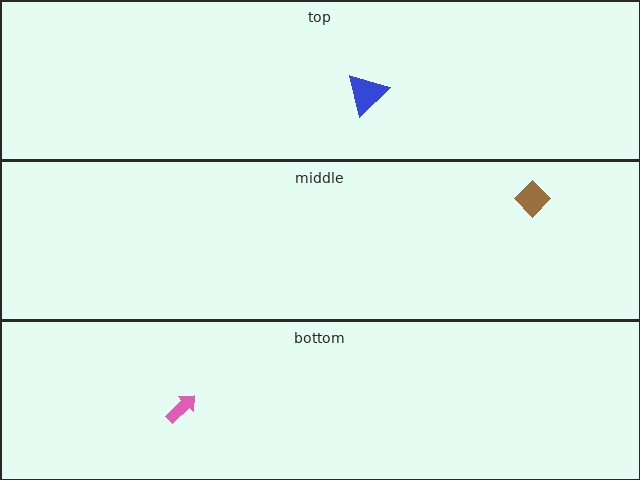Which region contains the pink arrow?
The bottom region.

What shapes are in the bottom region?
The pink arrow.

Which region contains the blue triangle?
The top region.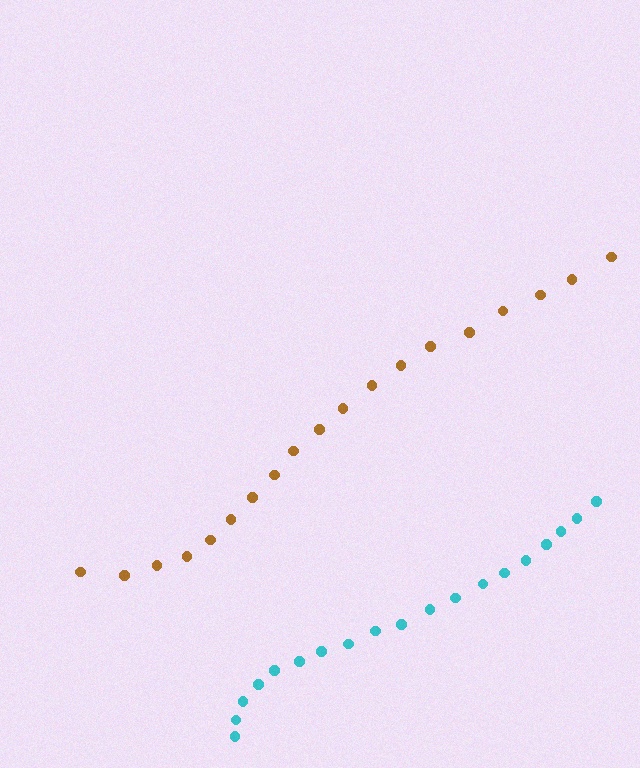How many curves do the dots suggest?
There are 2 distinct paths.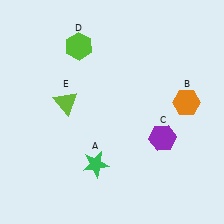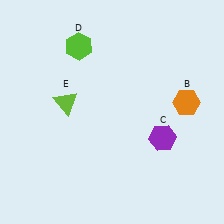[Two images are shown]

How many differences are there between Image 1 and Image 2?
There is 1 difference between the two images.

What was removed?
The green star (A) was removed in Image 2.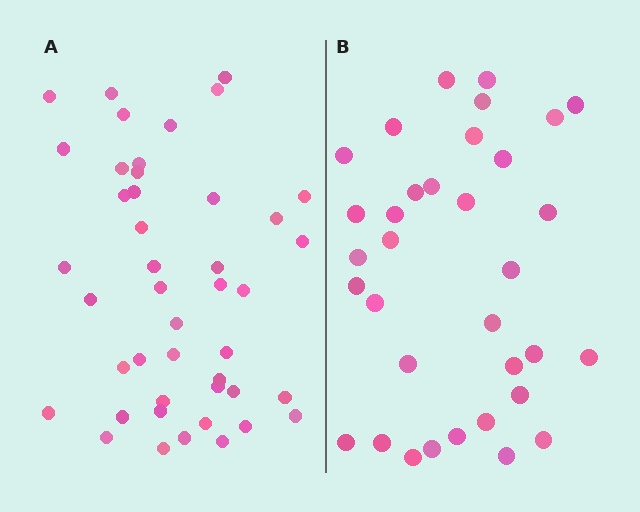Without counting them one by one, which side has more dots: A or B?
Region A (the left region) has more dots.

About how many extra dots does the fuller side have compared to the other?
Region A has roughly 10 or so more dots than region B.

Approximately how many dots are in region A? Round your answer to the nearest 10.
About 40 dots. (The exact count is 44, which rounds to 40.)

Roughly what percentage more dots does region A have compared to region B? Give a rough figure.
About 30% more.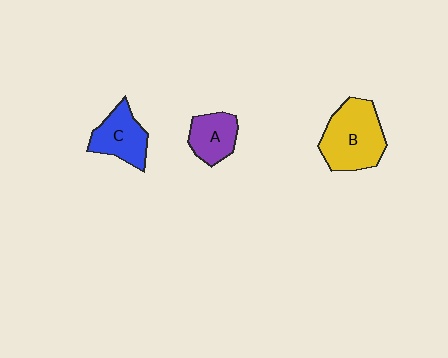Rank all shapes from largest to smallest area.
From largest to smallest: B (yellow), C (blue), A (purple).